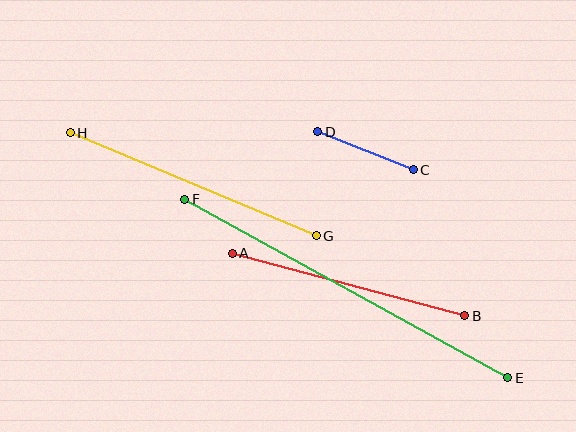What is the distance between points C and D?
The distance is approximately 103 pixels.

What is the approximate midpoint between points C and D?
The midpoint is at approximately (365, 151) pixels.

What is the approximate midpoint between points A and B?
The midpoint is at approximately (348, 284) pixels.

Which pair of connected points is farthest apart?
Points E and F are farthest apart.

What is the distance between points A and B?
The distance is approximately 241 pixels.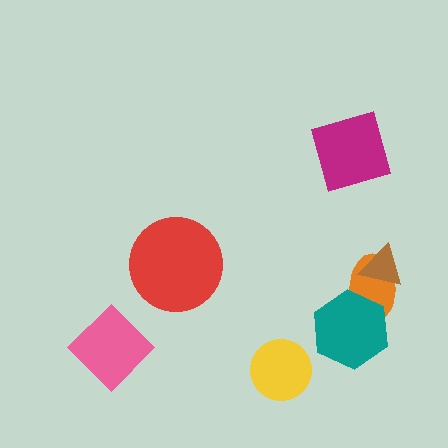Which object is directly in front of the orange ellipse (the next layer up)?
The brown triangle is directly in front of the orange ellipse.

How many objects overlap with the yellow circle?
0 objects overlap with the yellow circle.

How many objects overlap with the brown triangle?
1 object overlaps with the brown triangle.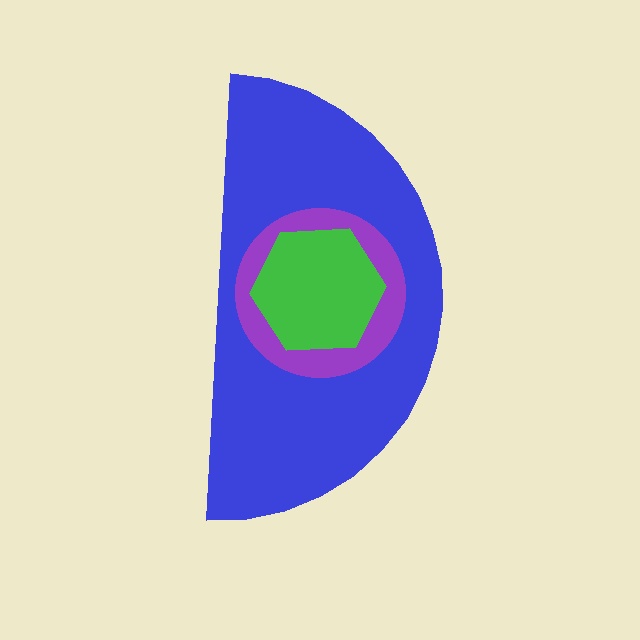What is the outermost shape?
The blue semicircle.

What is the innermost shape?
The green hexagon.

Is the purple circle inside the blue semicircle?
Yes.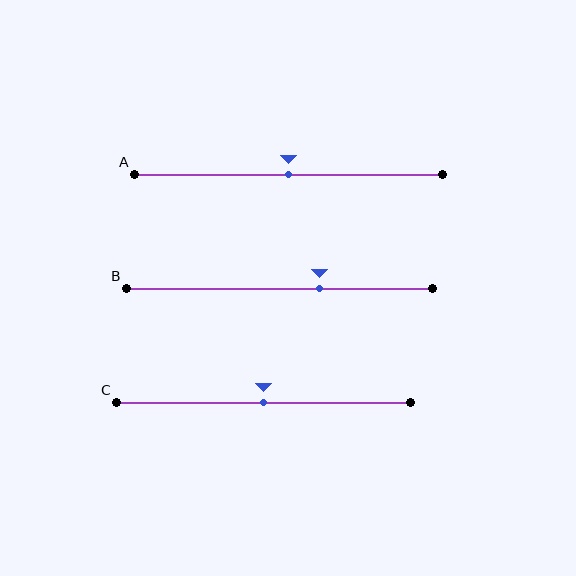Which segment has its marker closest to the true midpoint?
Segment A has its marker closest to the true midpoint.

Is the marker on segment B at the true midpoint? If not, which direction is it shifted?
No, the marker on segment B is shifted to the right by about 13% of the segment length.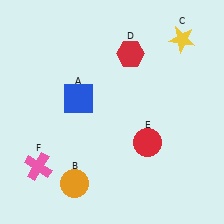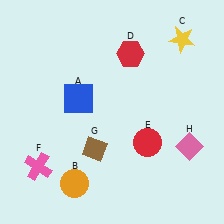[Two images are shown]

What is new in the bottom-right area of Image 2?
A pink diamond (H) was added in the bottom-right area of Image 2.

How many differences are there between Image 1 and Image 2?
There are 2 differences between the two images.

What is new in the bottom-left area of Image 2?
A brown diamond (G) was added in the bottom-left area of Image 2.